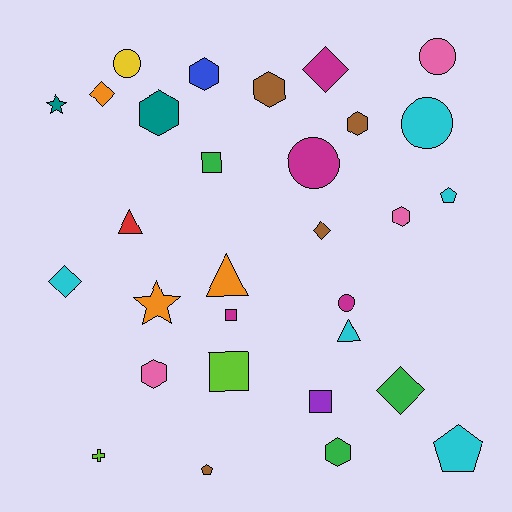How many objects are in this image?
There are 30 objects.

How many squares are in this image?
There are 4 squares.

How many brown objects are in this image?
There are 4 brown objects.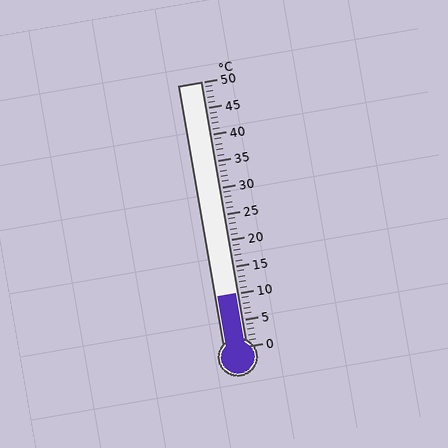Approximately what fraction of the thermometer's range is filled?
The thermometer is filled to approximately 20% of its range.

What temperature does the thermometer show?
The thermometer shows approximately 10°C.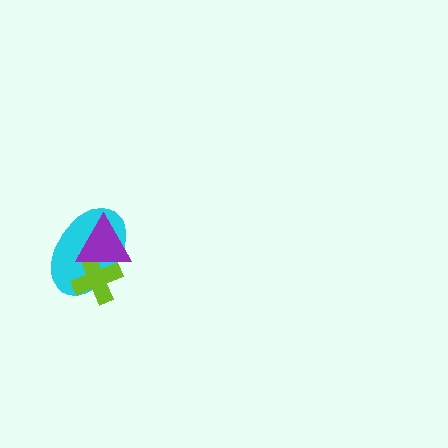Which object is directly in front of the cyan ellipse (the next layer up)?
The lime cross is directly in front of the cyan ellipse.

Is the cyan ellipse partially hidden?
Yes, it is partially covered by another shape.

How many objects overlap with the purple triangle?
2 objects overlap with the purple triangle.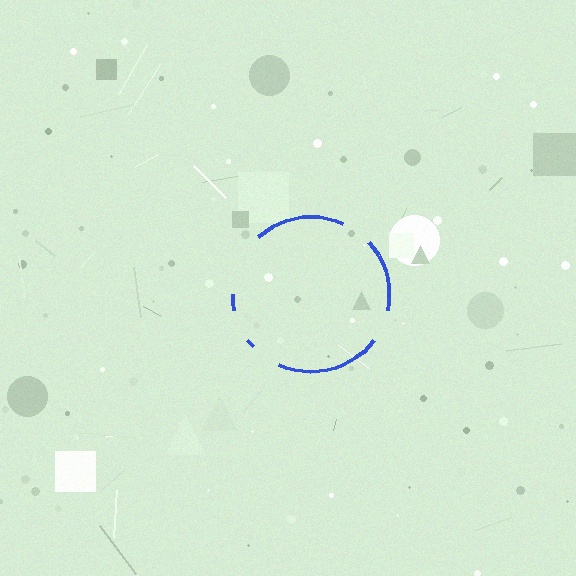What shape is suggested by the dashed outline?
The dashed outline suggests a circle.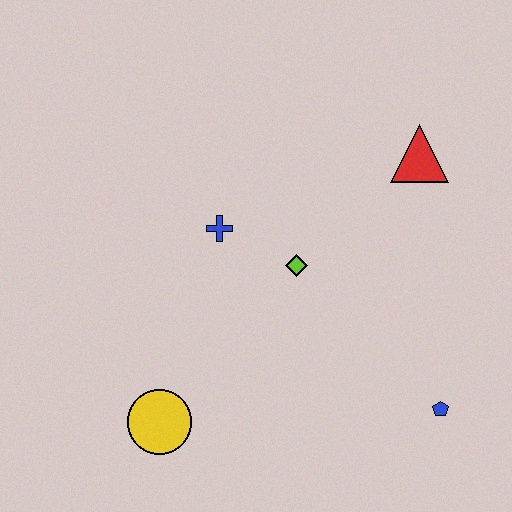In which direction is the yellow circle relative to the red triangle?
The yellow circle is below the red triangle.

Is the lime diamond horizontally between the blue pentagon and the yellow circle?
Yes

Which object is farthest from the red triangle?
The yellow circle is farthest from the red triangle.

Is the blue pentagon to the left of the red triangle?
No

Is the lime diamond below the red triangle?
Yes